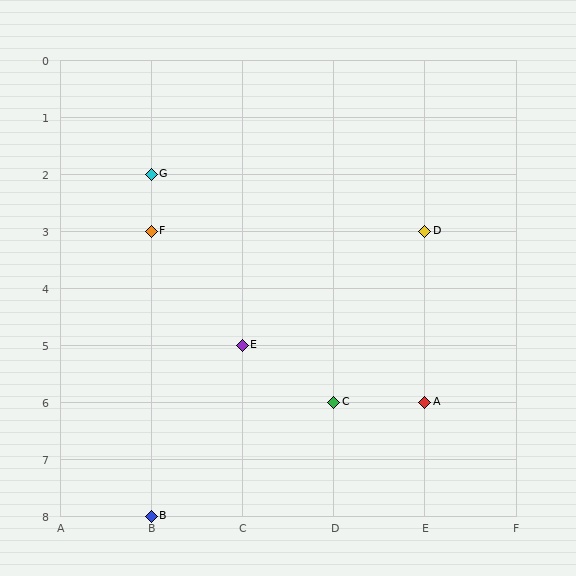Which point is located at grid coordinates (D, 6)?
Point C is at (D, 6).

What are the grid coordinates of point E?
Point E is at grid coordinates (C, 5).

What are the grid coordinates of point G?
Point G is at grid coordinates (B, 2).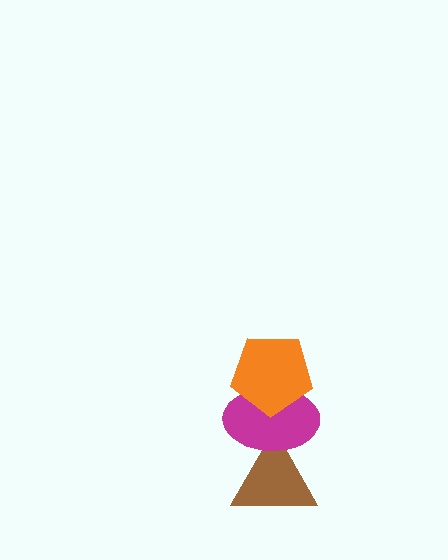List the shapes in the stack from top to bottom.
From top to bottom: the orange pentagon, the magenta ellipse, the brown triangle.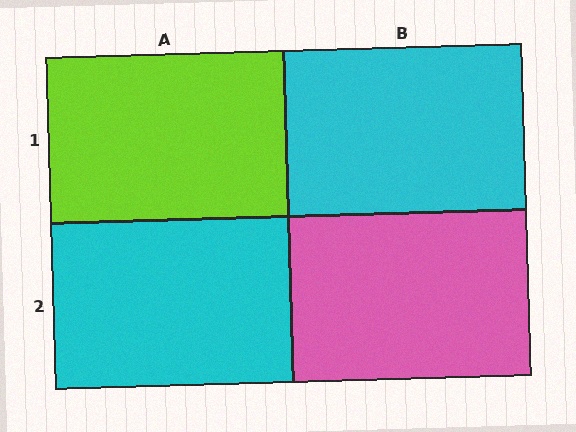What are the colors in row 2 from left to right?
Cyan, pink.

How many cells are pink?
1 cell is pink.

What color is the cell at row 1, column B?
Cyan.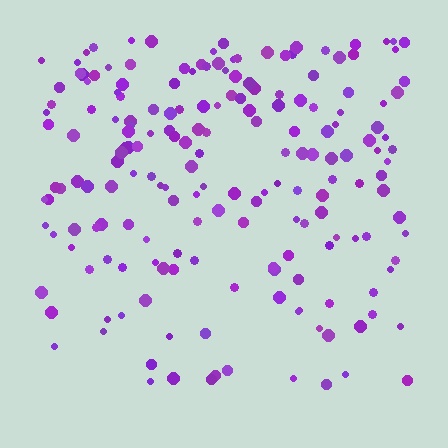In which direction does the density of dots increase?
From bottom to top, with the top side densest.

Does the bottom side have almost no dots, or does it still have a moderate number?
Still a moderate number, just noticeably fewer than the top.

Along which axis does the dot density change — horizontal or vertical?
Vertical.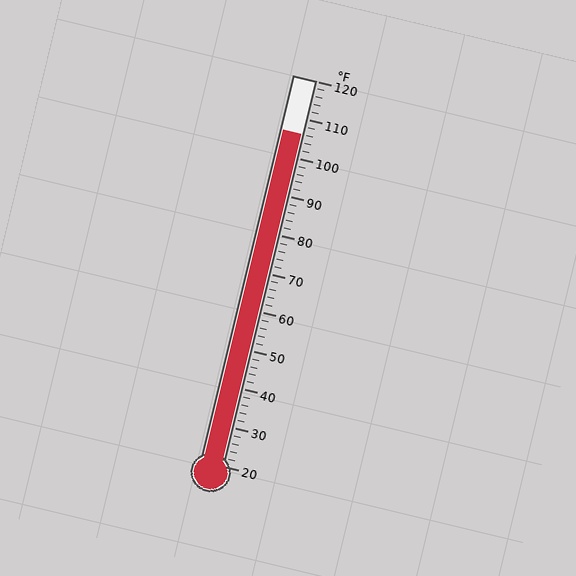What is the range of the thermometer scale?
The thermometer scale ranges from 20°F to 120°F.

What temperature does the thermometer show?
The thermometer shows approximately 106°F.